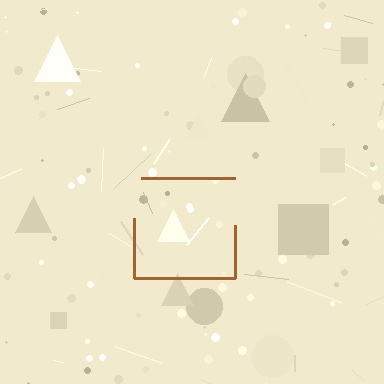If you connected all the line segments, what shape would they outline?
They would outline a square.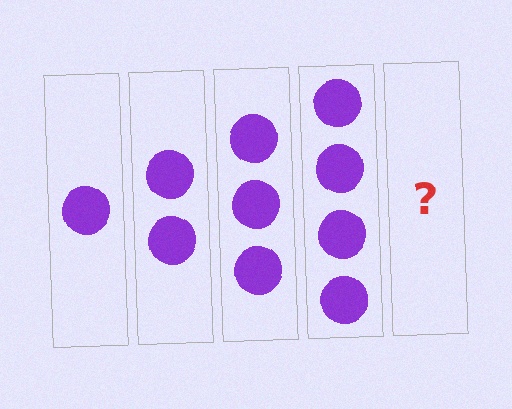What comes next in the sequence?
The next element should be 5 circles.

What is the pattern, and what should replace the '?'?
The pattern is that each step adds one more circle. The '?' should be 5 circles.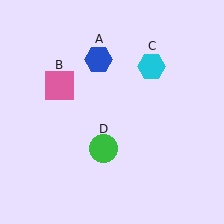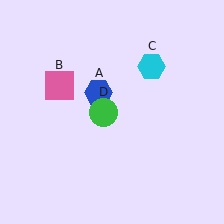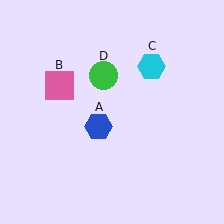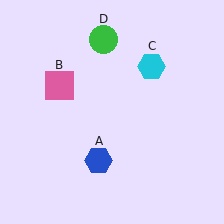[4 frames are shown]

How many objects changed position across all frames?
2 objects changed position: blue hexagon (object A), green circle (object D).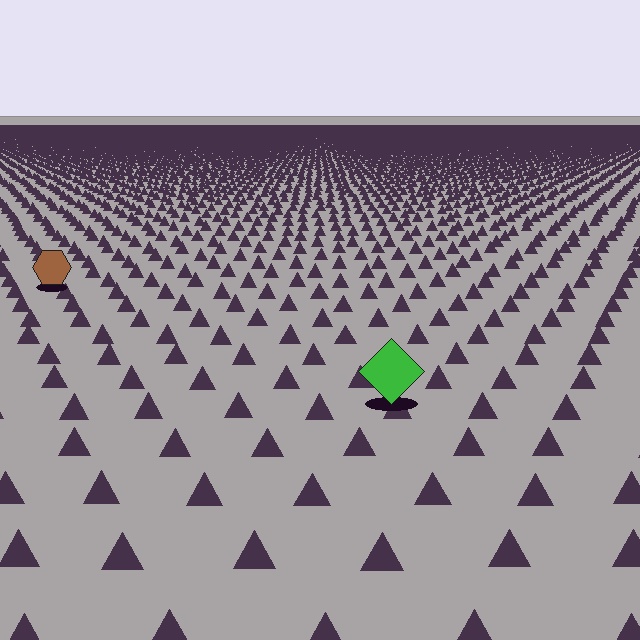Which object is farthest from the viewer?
The brown hexagon is farthest from the viewer. It appears smaller and the ground texture around it is denser.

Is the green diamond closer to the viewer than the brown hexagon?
Yes. The green diamond is closer — you can tell from the texture gradient: the ground texture is coarser near it.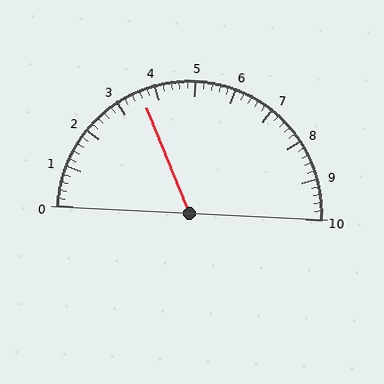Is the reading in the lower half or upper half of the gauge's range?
The reading is in the lower half of the range (0 to 10).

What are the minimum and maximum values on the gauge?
The gauge ranges from 0 to 10.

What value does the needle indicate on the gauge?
The needle indicates approximately 3.6.